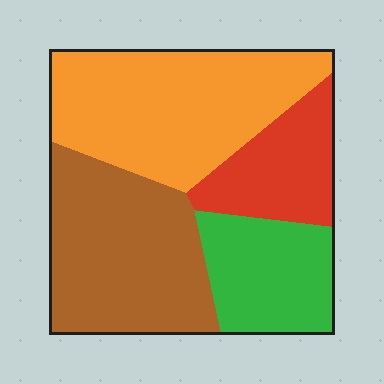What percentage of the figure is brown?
Brown covers around 30% of the figure.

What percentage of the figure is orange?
Orange covers around 35% of the figure.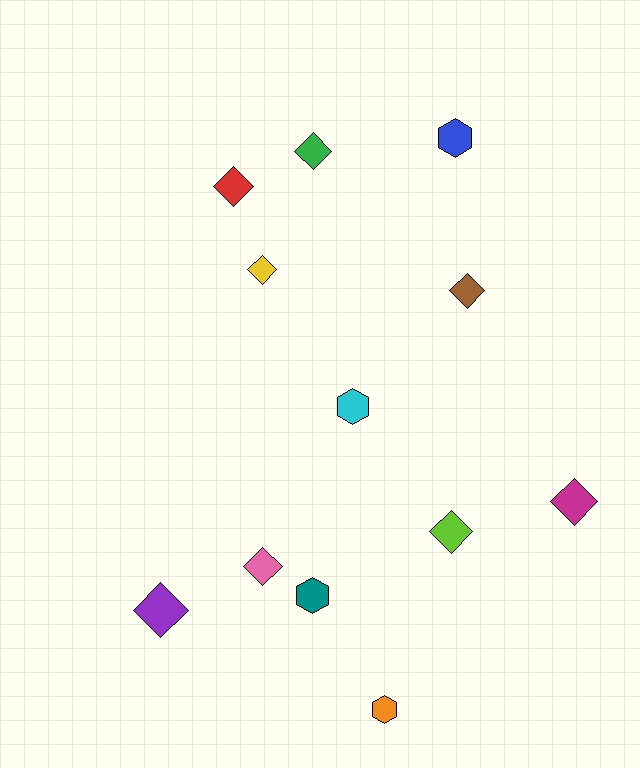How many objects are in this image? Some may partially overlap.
There are 12 objects.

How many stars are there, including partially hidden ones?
There are no stars.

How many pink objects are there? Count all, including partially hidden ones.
There is 1 pink object.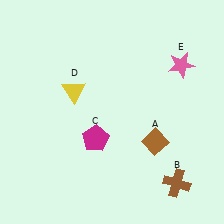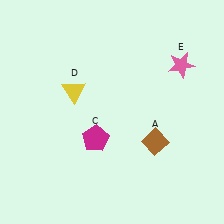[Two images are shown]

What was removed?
The brown cross (B) was removed in Image 2.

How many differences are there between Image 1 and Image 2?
There is 1 difference between the two images.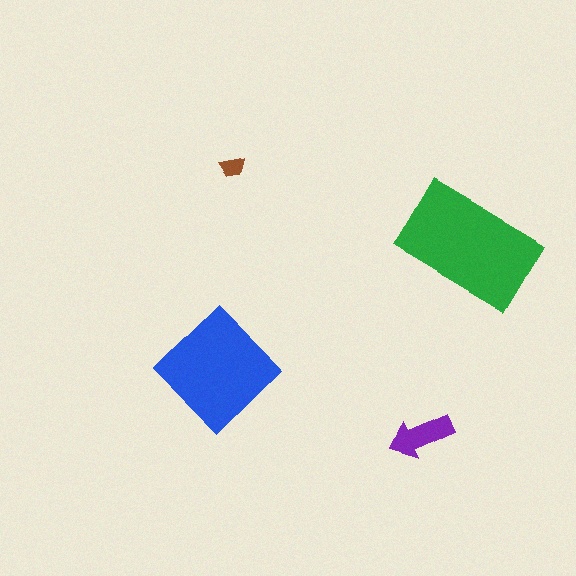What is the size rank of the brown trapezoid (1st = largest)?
4th.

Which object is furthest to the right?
The green rectangle is rightmost.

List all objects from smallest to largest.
The brown trapezoid, the purple arrow, the blue diamond, the green rectangle.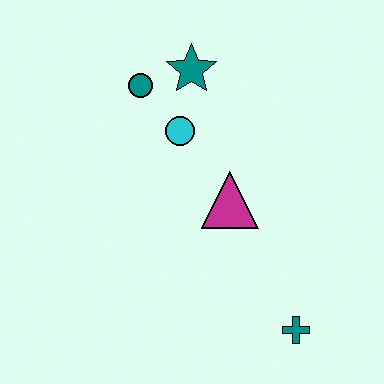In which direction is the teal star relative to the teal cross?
The teal star is above the teal cross.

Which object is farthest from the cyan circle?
The teal cross is farthest from the cyan circle.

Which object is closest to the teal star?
The teal circle is closest to the teal star.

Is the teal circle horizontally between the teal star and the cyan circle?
No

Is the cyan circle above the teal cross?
Yes